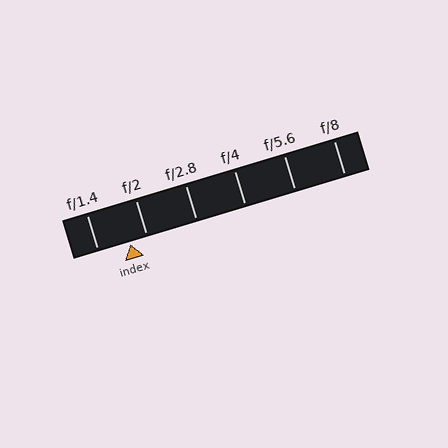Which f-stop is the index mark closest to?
The index mark is closest to f/2.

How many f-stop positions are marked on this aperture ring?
There are 6 f-stop positions marked.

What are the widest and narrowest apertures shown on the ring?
The widest aperture shown is f/1.4 and the narrowest is f/8.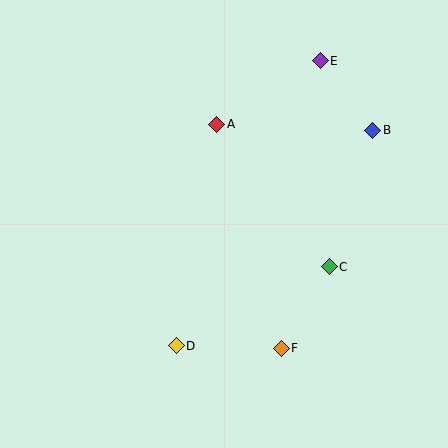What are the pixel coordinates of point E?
Point E is at (320, 61).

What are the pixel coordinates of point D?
Point D is at (176, 346).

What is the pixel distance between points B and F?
The distance between B and F is 237 pixels.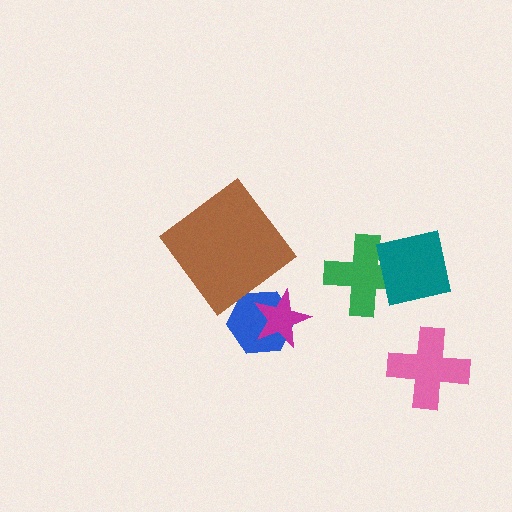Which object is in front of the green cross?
The teal square is in front of the green cross.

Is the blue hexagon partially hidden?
Yes, it is partially covered by another shape.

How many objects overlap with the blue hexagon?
1 object overlaps with the blue hexagon.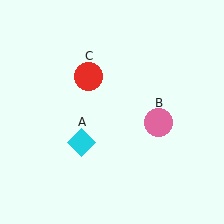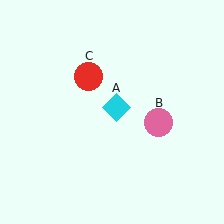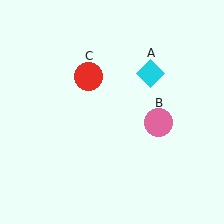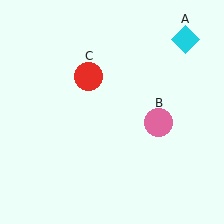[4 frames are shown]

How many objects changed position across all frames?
1 object changed position: cyan diamond (object A).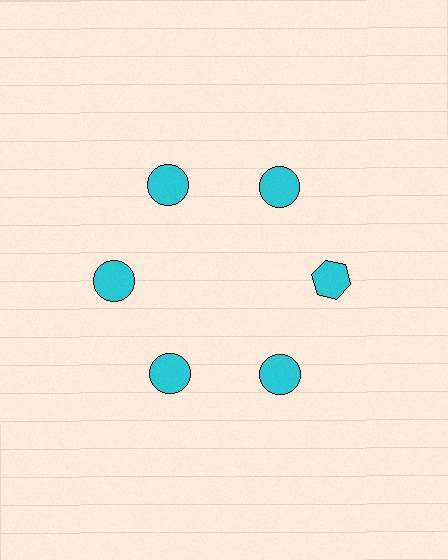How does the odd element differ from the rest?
It has a different shape: hexagon instead of circle.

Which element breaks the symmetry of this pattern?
The cyan hexagon at roughly the 3 o'clock position breaks the symmetry. All other shapes are cyan circles.